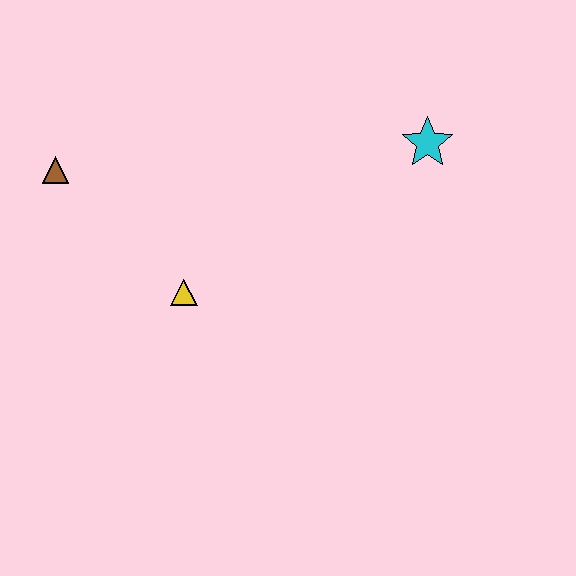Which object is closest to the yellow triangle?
The brown triangle is closest to the yellow triangle.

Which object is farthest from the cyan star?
The brown triangle is farthest from the cyan star.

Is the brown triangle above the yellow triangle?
Yes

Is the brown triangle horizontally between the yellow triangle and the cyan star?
No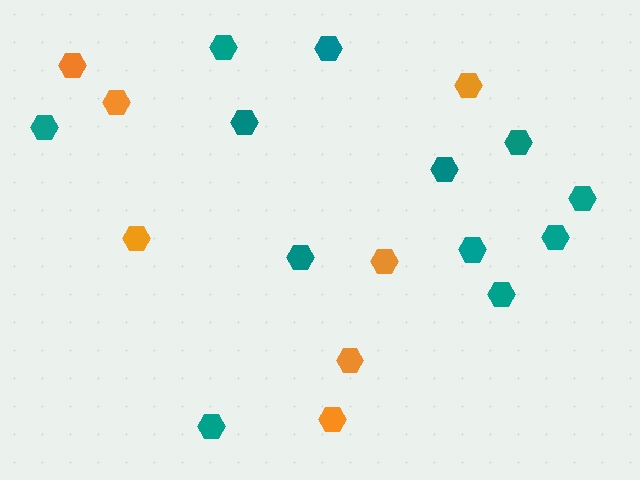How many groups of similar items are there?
There are 2 groups: one group of teal hexagons (12) and one group of orange hexagons (7).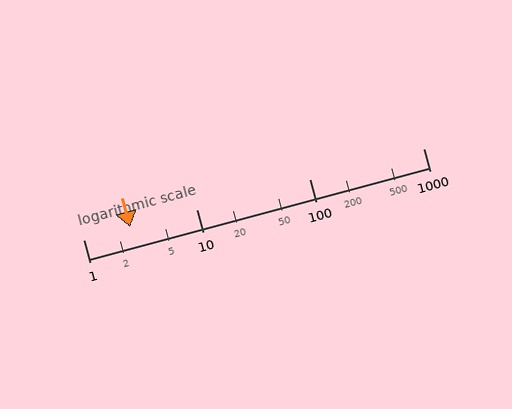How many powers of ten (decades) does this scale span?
The scale spans 3 decades, from 1 to 1000.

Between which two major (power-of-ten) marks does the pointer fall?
The pointer is between 1 and 10.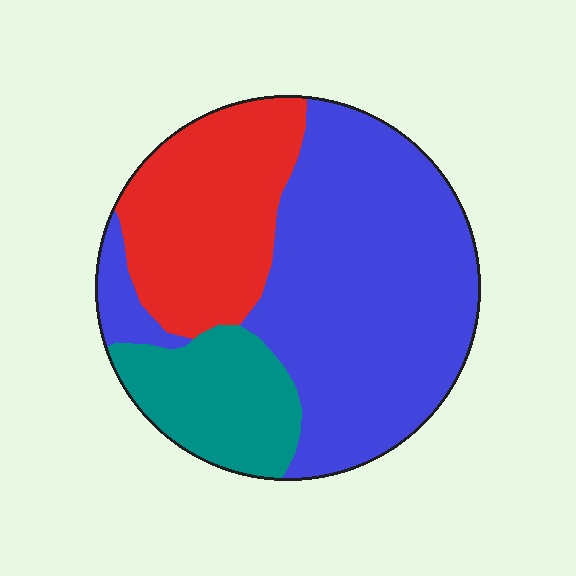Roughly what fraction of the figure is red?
Red takes up between a sixth and a third of the figure.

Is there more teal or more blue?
Blue.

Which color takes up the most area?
Blue, at roughly 55%.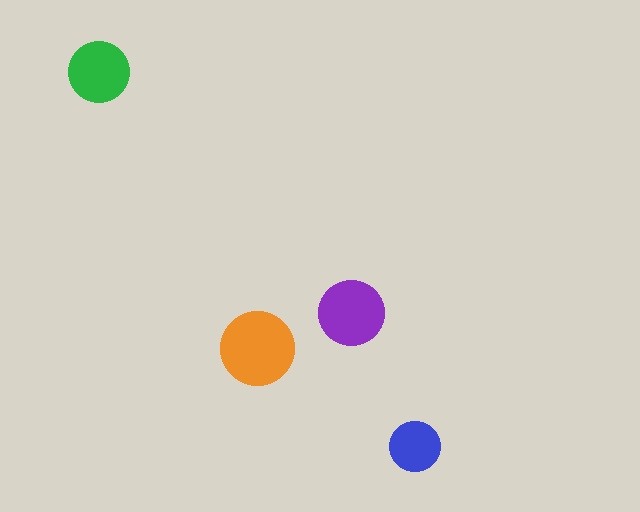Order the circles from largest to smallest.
the orange one, the purple one, the green one, the blue one.